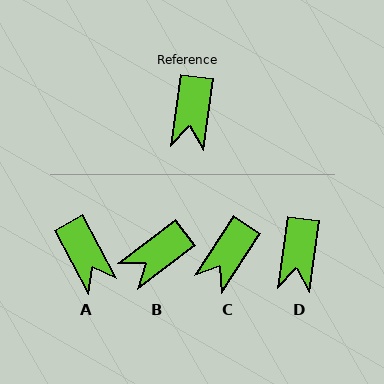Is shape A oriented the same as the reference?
No, it is off by about 36 degrees.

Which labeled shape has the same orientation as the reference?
D.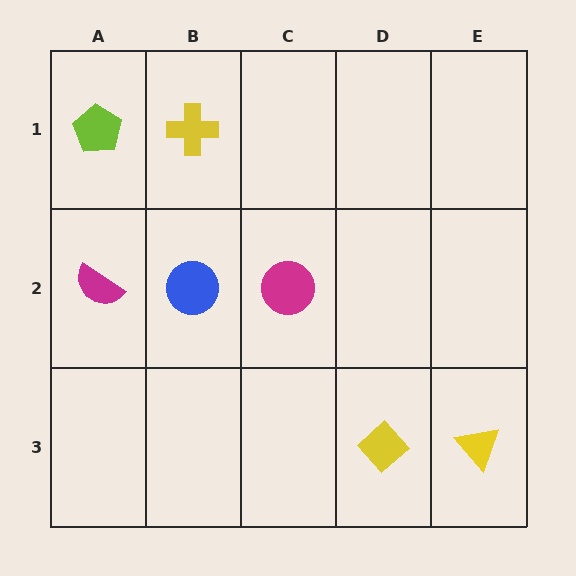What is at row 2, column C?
A magenta circle.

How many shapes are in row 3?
2 shapes.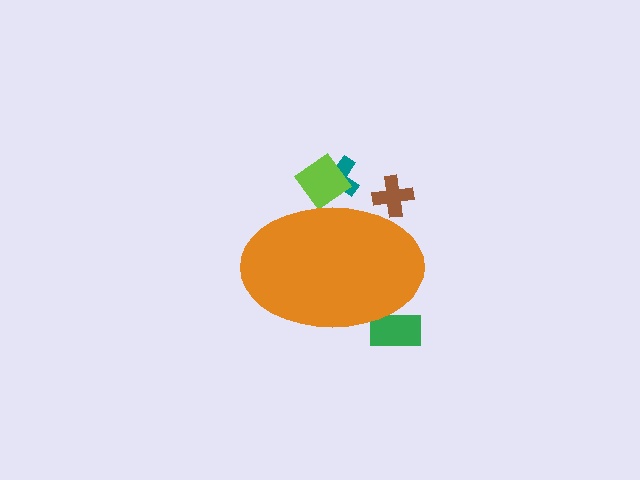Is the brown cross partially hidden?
Yes, the brown cross is partially hidden behind the orange ellipse.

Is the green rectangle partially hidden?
Yes, the green rectangle is partially hidden behind the orange ellipse.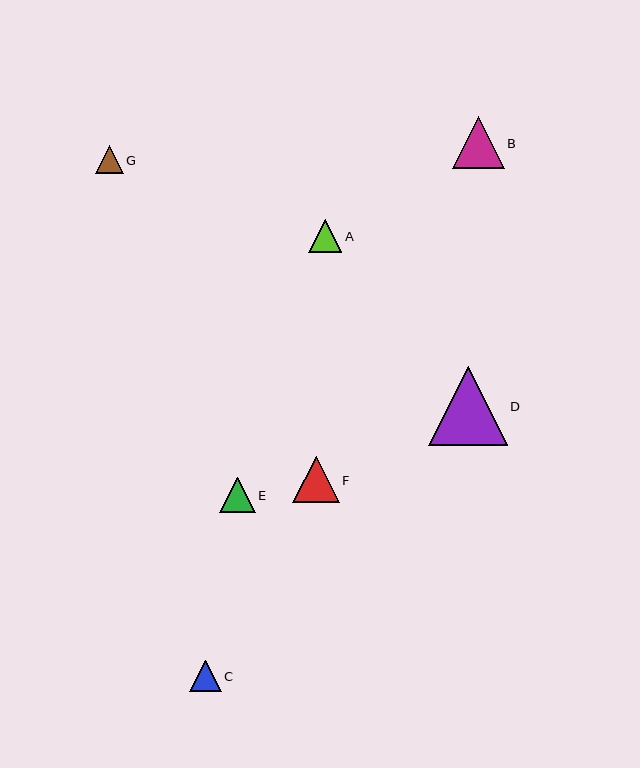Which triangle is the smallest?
Triangle G is the smallest with a size of approximately 28 pixels.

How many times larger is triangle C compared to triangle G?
Triangle C is approximately 1.1 times the size of triangle G.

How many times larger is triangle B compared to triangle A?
Triangle B is approximately 1.6 times the size of triangle A.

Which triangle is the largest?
Triangle D is the largest with a size of approximately 79 pixels.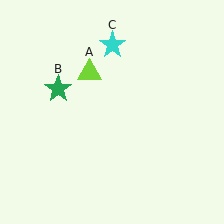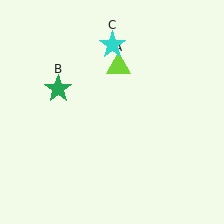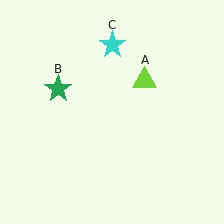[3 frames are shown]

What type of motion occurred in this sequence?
The lime triangle (object A) rotated clockwise around the center of the scene.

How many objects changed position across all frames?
1 object changed position: lime triangle (object A).